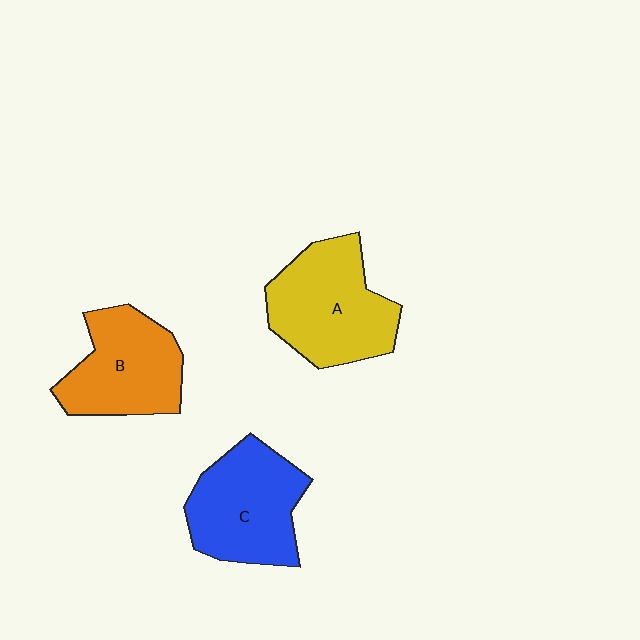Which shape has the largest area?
Shape A (yellow).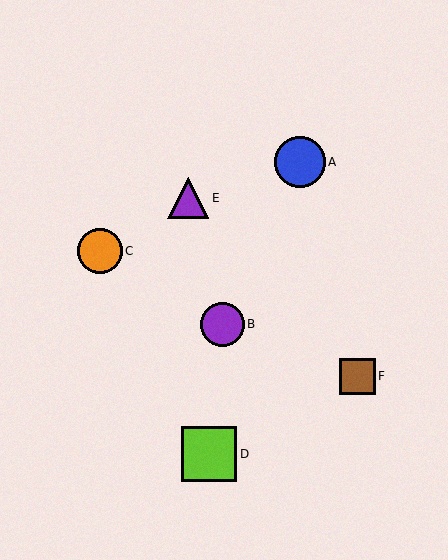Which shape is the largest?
The lime square (labeled D) is the largest.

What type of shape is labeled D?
Shape D is a lime square.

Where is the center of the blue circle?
The center of the blue circle is at (300, 162).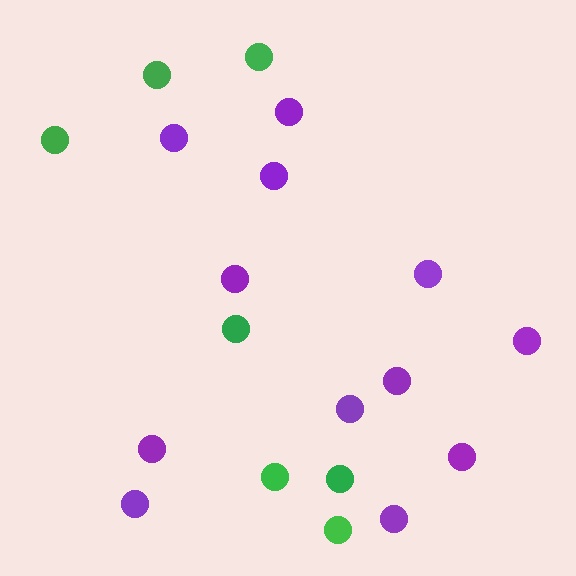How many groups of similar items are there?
There are 2 groups: one group of green circles (7) and one group of purple circles (12).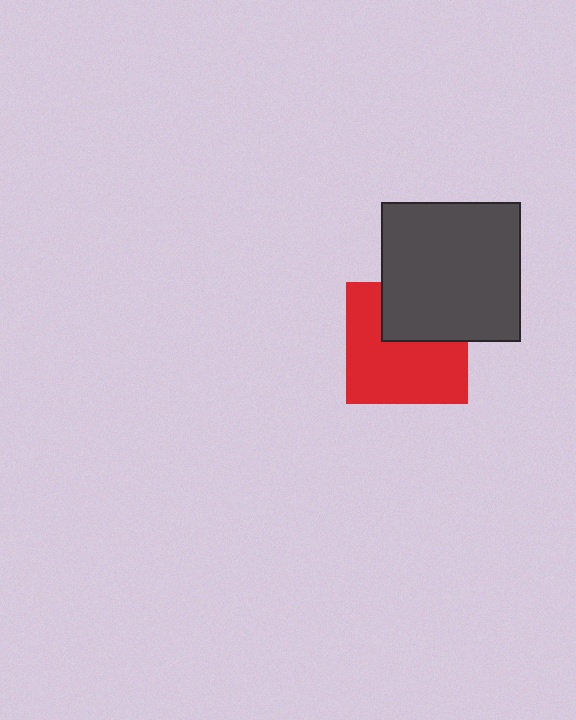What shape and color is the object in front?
The object in front is a dark gray square.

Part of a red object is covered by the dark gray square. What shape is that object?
It is a square.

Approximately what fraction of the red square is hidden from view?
Roughly 35% of the red square is hidden behind the dark gray square.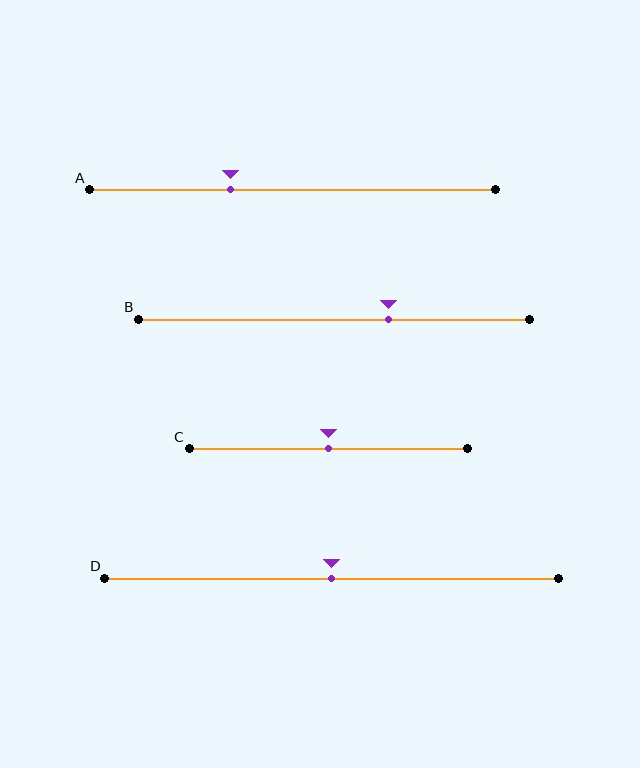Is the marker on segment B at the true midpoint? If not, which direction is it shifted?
No, the marker on segment B is shifted to the right by about 14% of the segment length.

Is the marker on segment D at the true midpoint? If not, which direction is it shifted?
Yes, the marker on segment D is at the true midpoint.